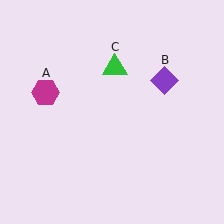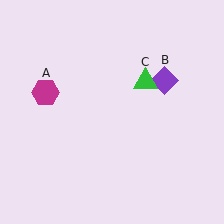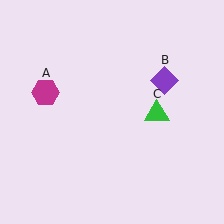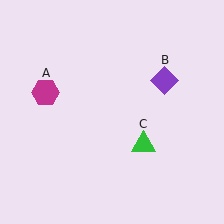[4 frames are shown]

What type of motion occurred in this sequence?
The green triangle (object C) rotated clockwise around the center of the scene.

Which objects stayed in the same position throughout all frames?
Magenta hexagon (object A) and purple diamond (object B) remained stationary.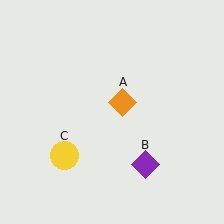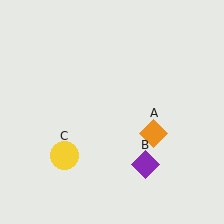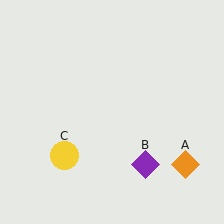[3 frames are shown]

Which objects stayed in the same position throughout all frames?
Purple diamond (object B) and yellow circle (object C) remained stationary.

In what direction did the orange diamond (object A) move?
The orange diamond (object A) moved down and to the right.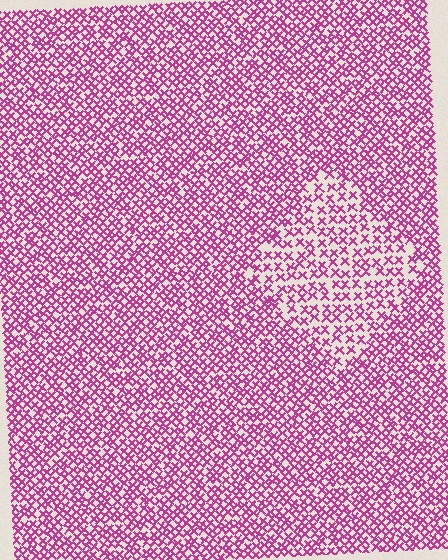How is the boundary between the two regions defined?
The boundary is defined by a change in element density (approximately 1.7x ratio). All elements are the same color, size, and shape.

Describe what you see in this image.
The image contains small magenta elements arranged at two different densities. A diamond-shaped region is visible where the elements are less densely packed than the surrounding area.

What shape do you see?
I see a diamond.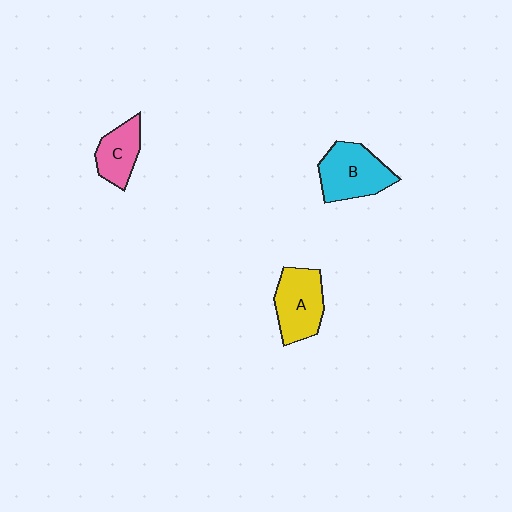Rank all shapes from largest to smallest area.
From largest to smallest: B (cyan), A (yellow), C (pink).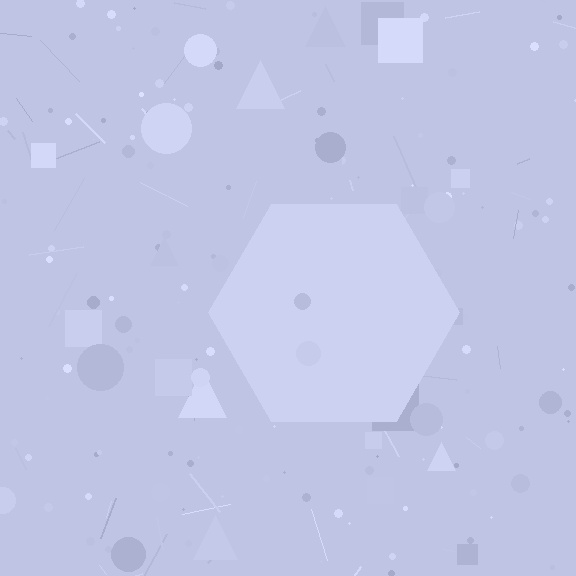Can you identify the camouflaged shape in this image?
The camouflaged shape is a hexagon.